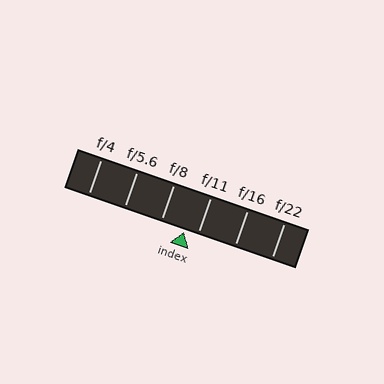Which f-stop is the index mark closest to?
The index mark is closest to f/11.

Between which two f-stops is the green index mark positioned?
The index mark is between f/8 and f/11.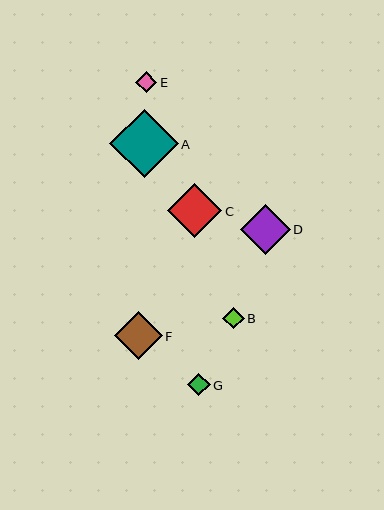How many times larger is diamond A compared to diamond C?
Diamond A is approximately 1.3 times the size of diamond C.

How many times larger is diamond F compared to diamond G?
Diamond F is approximately 2.1 times the size of diamond G.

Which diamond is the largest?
Diamond A is the largest with a size of approximately 68 pixels.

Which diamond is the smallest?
Diamond E is the smallest with a size of approximately 21 pixels.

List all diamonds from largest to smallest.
From largest to smallest: A, C, D, F, G, B, E.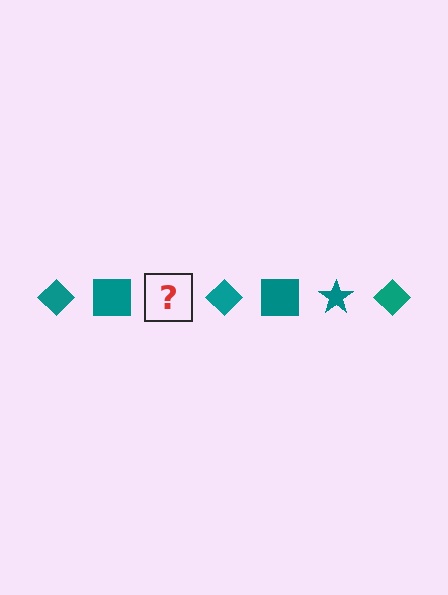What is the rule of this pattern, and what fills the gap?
The rule is that the pattern cycles through diamond, square, star shapes in teal. The gap should be filled with a teal star.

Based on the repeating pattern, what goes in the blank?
The blank should be a teal star.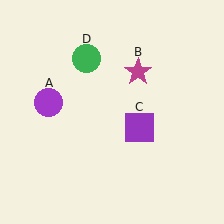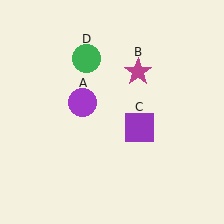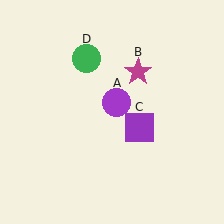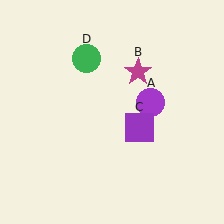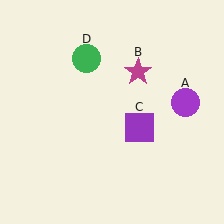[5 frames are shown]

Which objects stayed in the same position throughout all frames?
Magenta star (object B) and purple square (object C) and green circle (object D) remained stationary.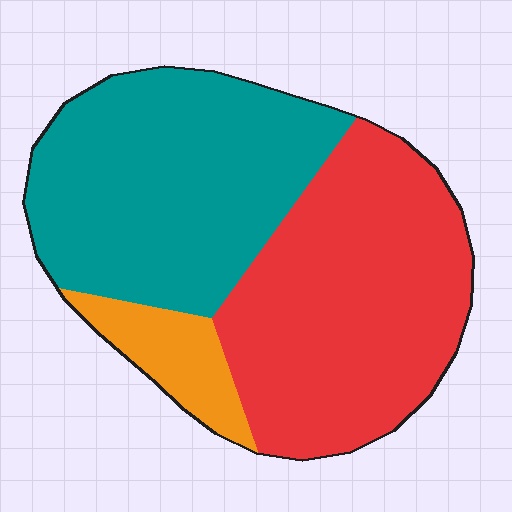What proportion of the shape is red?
Red takes up about one half (1/2) of the shape.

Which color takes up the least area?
Orange, at roughly 10%.